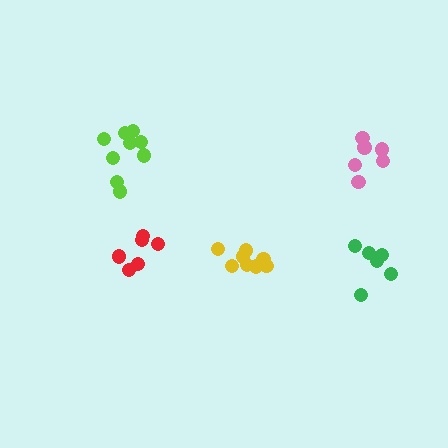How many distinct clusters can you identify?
There are 5 distinct clusters.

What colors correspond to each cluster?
The clusters are colored: yellow, green, lime, pink, red.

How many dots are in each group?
Group 1: 8 dots, Group 2: 6 dots, Group 3: 9 dots, Group 4: 6 dots, Group 5: 6 dots (35 total).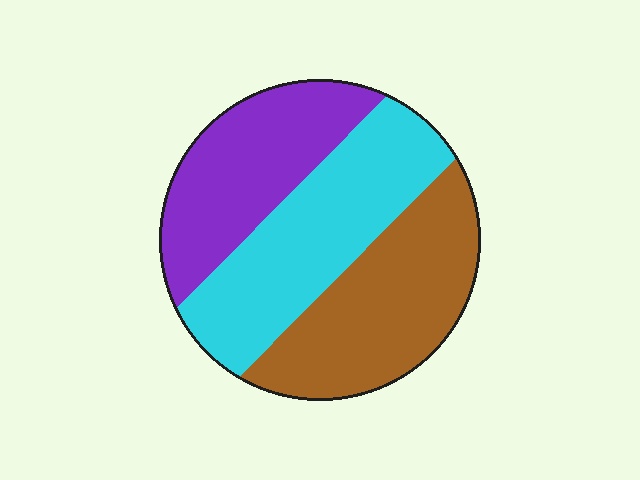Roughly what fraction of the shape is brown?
Brown covers 35% of the shape.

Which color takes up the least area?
Purple, at roughly 30%.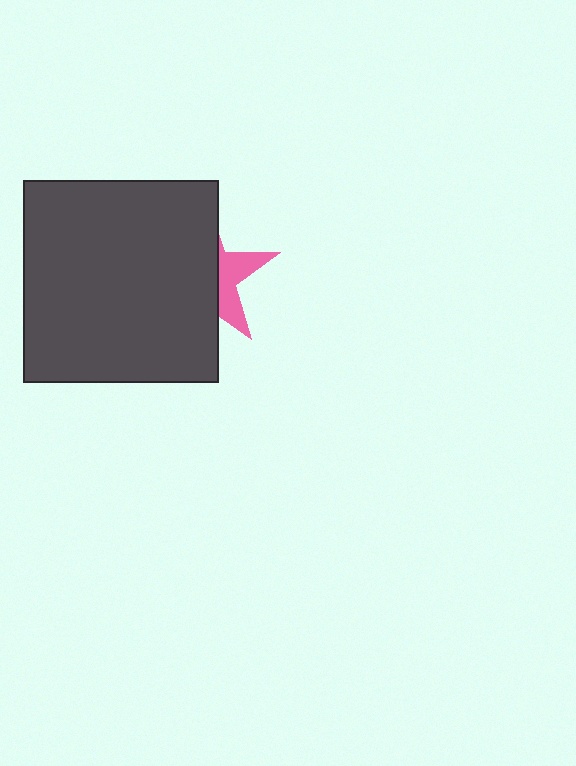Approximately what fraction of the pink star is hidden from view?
Roughly 67% of the pink star is hidden behind the dark gray rectangle.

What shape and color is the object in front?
The object in front is a dark gray rectangle.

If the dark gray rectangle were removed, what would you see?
You would see the complete pink star.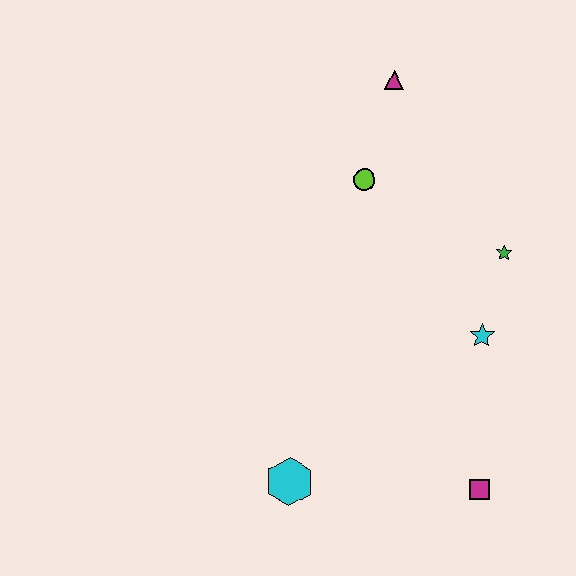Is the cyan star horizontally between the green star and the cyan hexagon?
Yes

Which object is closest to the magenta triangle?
The lime circle is closest to the magenta triangle.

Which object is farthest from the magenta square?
The magenta triangle is farthest from the magenta square.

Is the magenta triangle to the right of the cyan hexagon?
Yes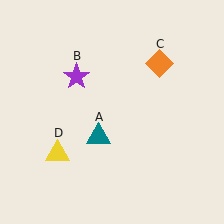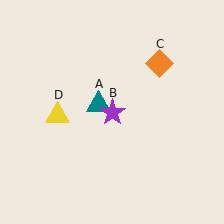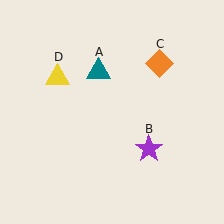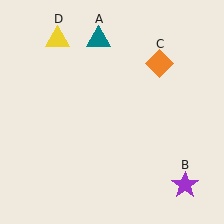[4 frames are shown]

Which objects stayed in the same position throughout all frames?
Orange diamond (object C) remained stationary.